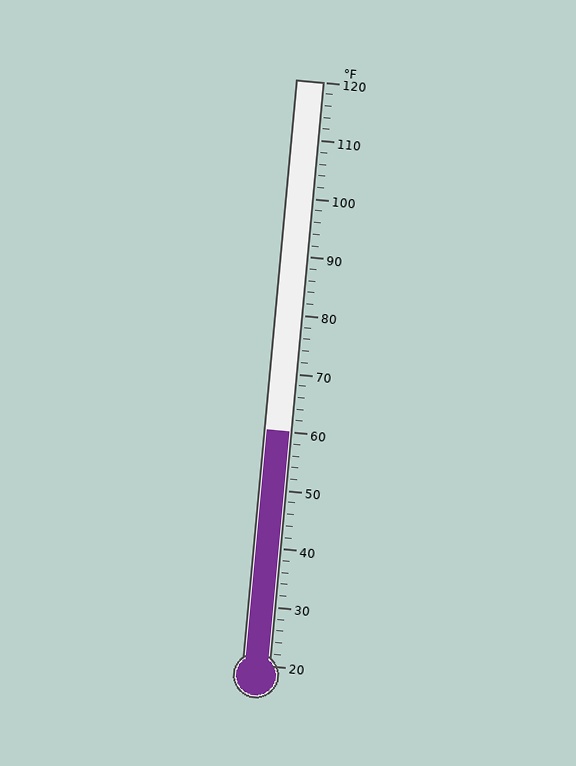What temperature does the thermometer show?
The thermometer shows approximately 60°F.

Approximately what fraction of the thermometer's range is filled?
The thermometer is filled to approximately 40% of its range.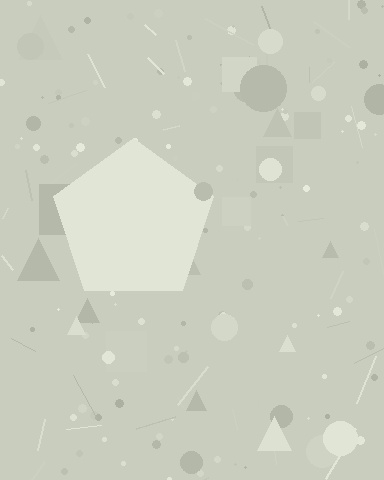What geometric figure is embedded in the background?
A pentagon is embedded in the background.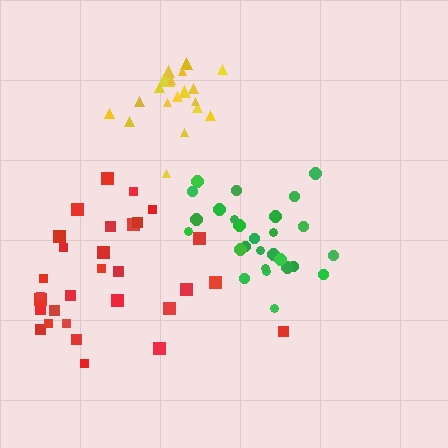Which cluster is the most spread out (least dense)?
Red.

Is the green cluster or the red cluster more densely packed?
Green.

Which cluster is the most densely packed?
Yellow.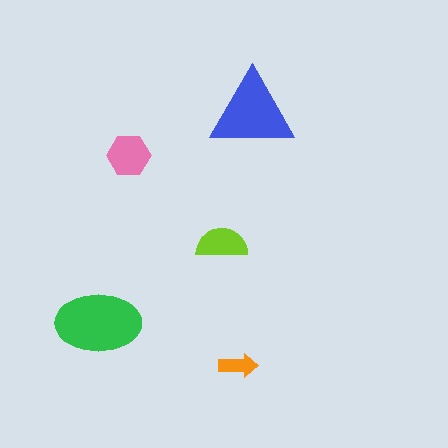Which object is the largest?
The green ellipse.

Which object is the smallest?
The orange arrow.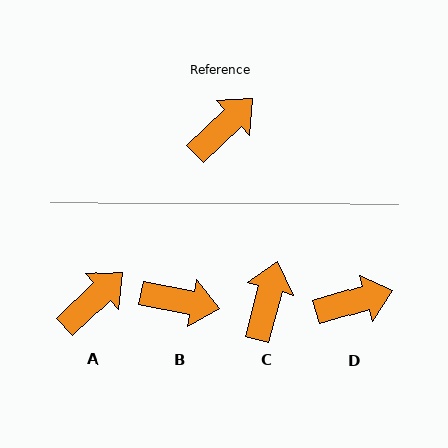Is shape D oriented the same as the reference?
No, it is off by about 27 degrees.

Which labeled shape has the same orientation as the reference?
A.